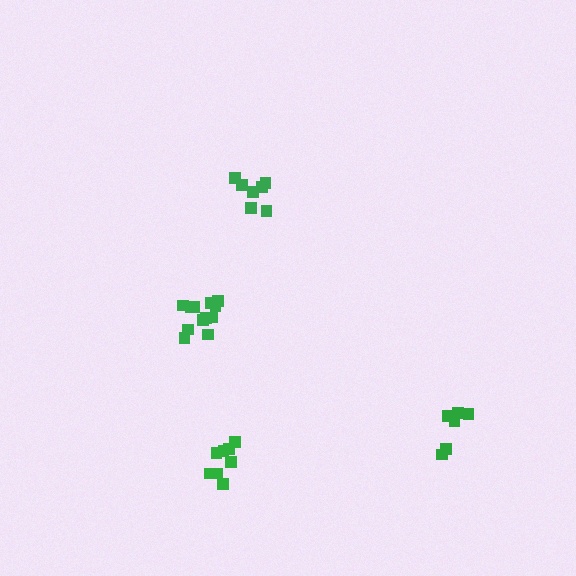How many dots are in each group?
Group 1: 6 dots, Group 2: 12 dots, Group 3: 7 dots, Group 4: 8 dots (33 total).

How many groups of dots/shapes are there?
There are 4 groups.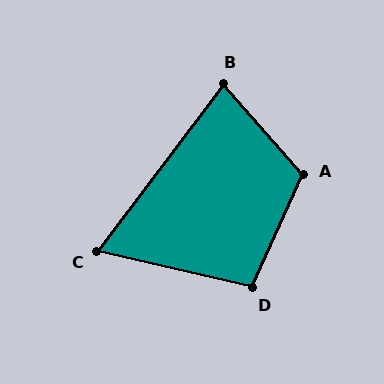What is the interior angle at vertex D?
Approximately 102 degrees (obtuse).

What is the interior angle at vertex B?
Approximately 78 degrees (acute).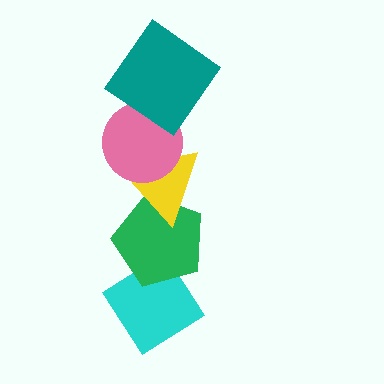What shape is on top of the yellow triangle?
The pink circle is on top of the yellow triangle.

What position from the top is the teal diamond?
The teal diamond is 1st from the top.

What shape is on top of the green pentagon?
The yellow triangle is on top of the green pentagon.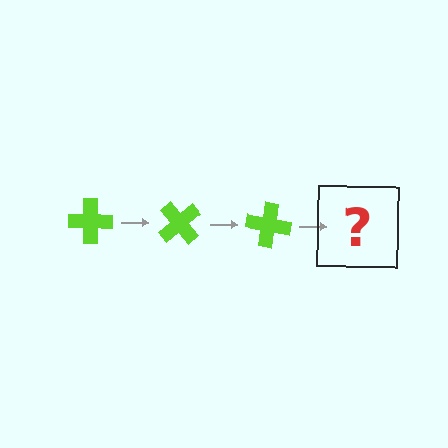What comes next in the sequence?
The next element should be a lime cross rotated 150 degrees.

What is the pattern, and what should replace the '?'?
The pattern is that the cross rotates 50 degrees each step. The '?' should be a lime cross rotated 150 degrees.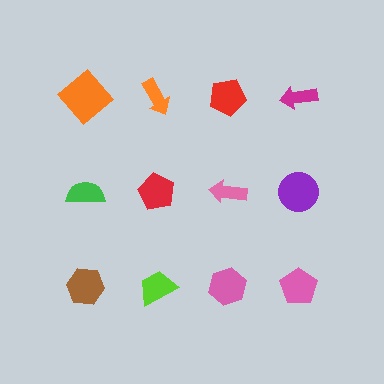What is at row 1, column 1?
An orange diamond.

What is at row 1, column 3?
A red pentagon.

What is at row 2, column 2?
A red pentagon.